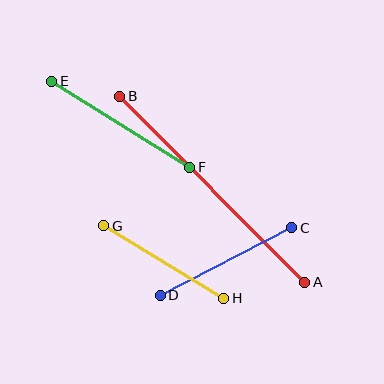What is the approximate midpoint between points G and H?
The midpoint is at approximately (164, 262) pixels.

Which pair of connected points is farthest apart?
Points A and B are farthest apart.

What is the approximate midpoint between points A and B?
The midpoint is at approximately (212, 189) pixels.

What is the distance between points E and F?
The distance is approximately 163 pixels.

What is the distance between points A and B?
The distance is approximately 262 pixels.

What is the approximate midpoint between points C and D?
The midpoint is at approximately (226, 262) pixels.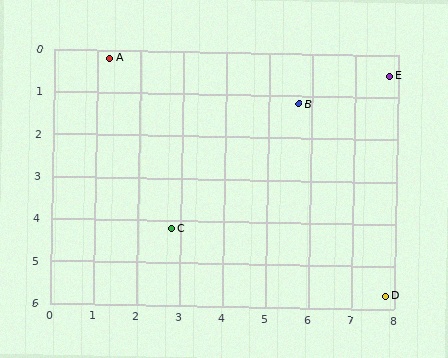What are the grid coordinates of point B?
Point B is at approximately (5.7, 1.2).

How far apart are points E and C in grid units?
Points E and C are about 6.2 grid units apart.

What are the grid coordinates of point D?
Point D is at approximately (7.8, 5.7).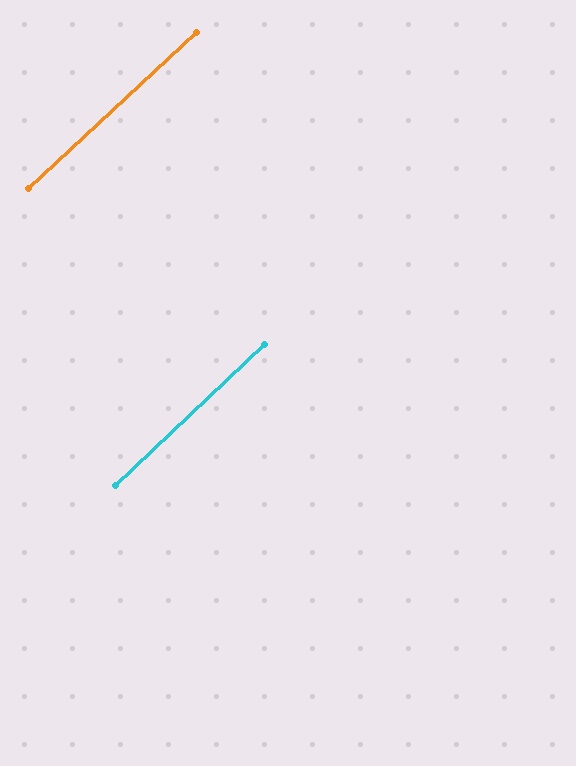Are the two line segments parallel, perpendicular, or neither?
Parallel — their directions differ by only 0.5°.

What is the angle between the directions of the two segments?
Approximately 1 degree.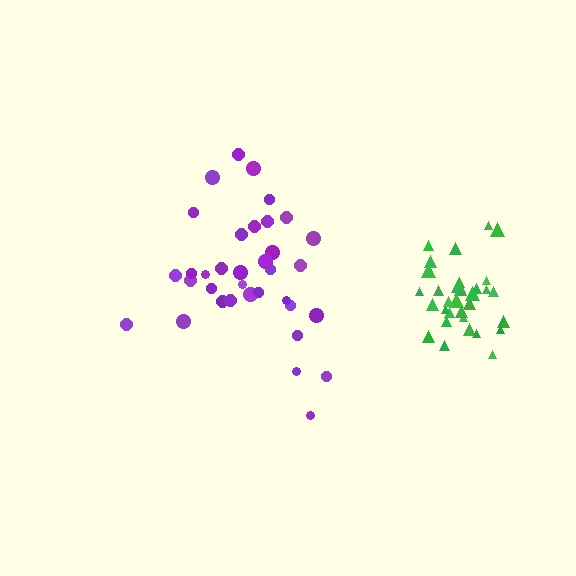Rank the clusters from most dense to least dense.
green, purple.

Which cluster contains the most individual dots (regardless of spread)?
Purple (35).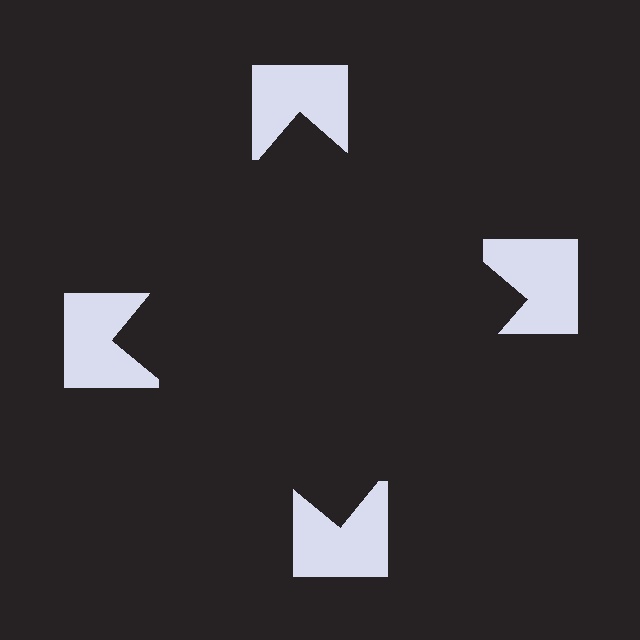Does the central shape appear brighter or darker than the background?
It typically appears slightly darker than the background, even though no actual brightness change is drawn.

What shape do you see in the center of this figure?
An illusory square — its edges are inferred from the aligned wedge cuts in the notched squares, not physically drawn.